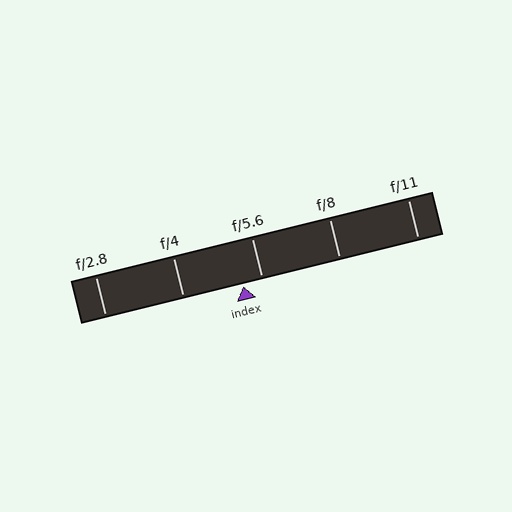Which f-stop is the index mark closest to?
The index mark is closest to f/5.6.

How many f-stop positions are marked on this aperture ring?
There are 5 f-stop positions marked.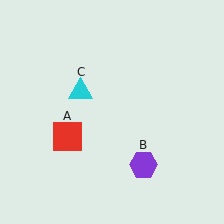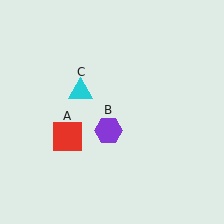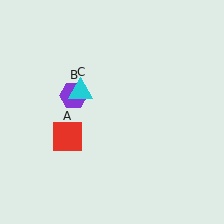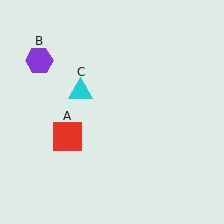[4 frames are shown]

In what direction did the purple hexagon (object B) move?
The purple hexagon (object B) moved up and to the left.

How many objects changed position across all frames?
1 object changed position: purple hexagon (object B).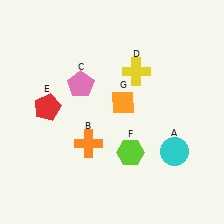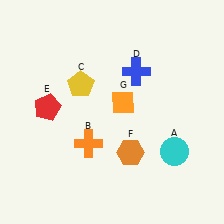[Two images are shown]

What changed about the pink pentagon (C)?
In Image 1, C is pink. In Image 2, it changed to yellow.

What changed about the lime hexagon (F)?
In Image 1, F is lime. In Image 2, it changed to orange.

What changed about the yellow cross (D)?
In Image 1, D is yellow. In Image 2, it changed to blue.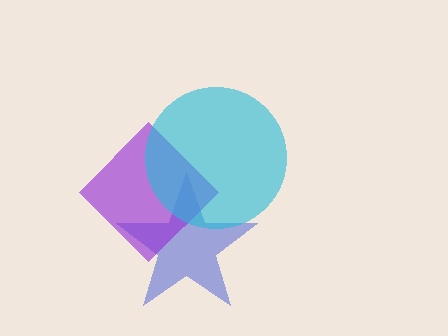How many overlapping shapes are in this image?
There are 3 overlapping shapes in the image.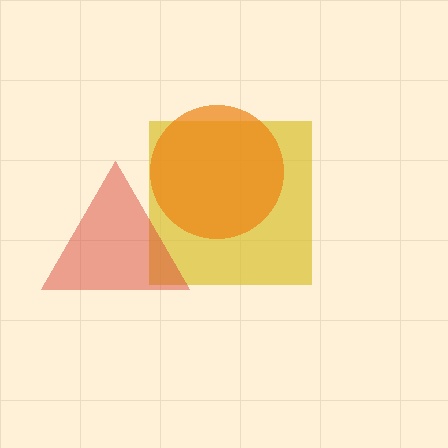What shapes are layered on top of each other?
The layered shapes are: a yellow square, an orange circle, a red triangle.